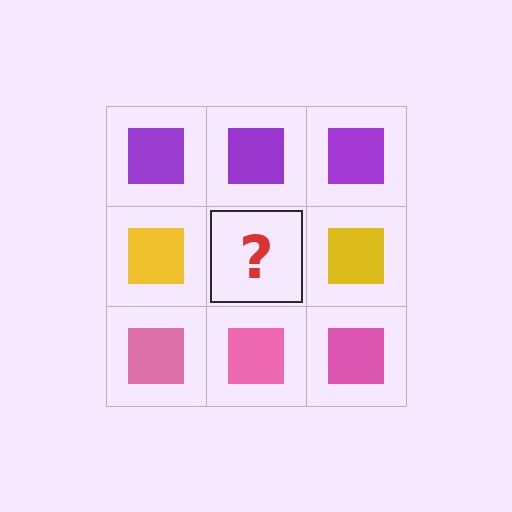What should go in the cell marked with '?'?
The missing cell should contain a yellow square.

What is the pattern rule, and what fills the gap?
The rule is that each row has a consistent color. The gap should be filled with a yellow square.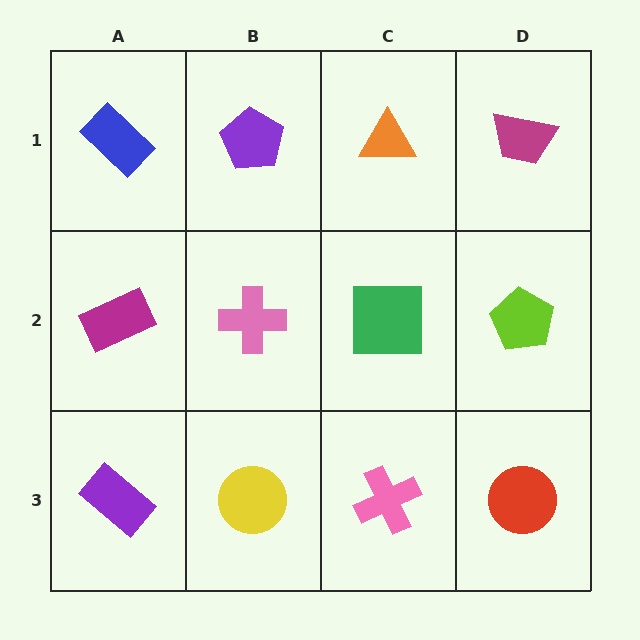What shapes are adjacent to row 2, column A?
A blue rectangle (row 1, column A), a purple rectangle (row 3, column A), a pink cross (row 2, column B).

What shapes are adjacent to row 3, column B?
A pink cross (row 2, column B), a purple rectangle (row 3, column A), a pink cross (row 3, column C).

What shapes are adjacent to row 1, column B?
A pink cross (row 2, column B), a blue rectangle (row 1, column A), an orange triangle (row 1, column C).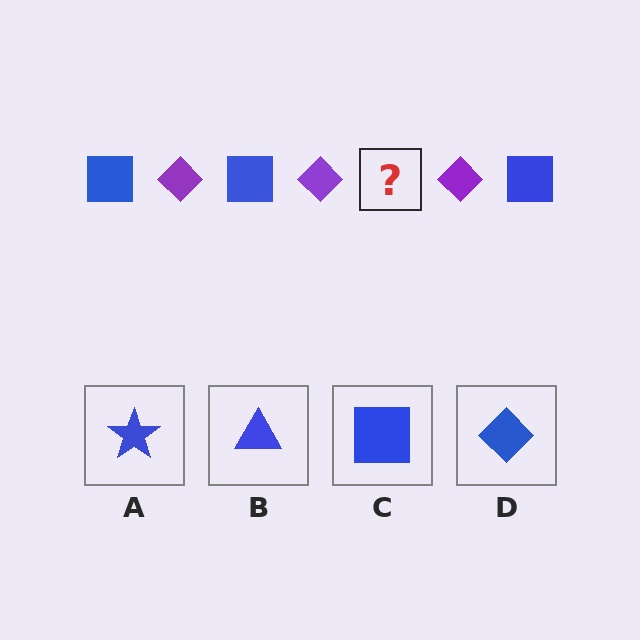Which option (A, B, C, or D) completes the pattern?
C.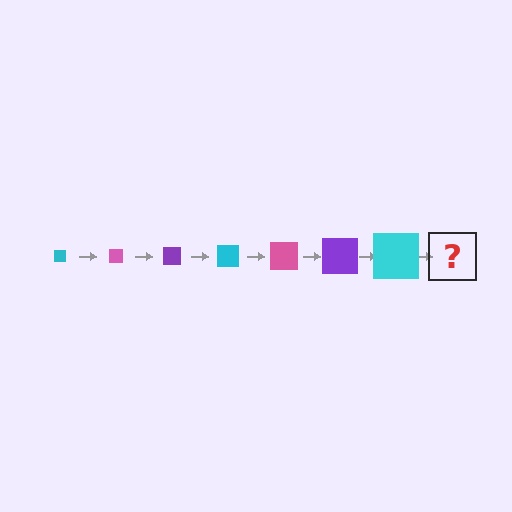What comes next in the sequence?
The next element should be a pink square, larger than the previous one.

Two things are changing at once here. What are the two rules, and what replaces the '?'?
The two rules are that the square grows larger each step and the color cycles through cyan, pink, and purple. The '?' should be a pink square, larger than the previous one.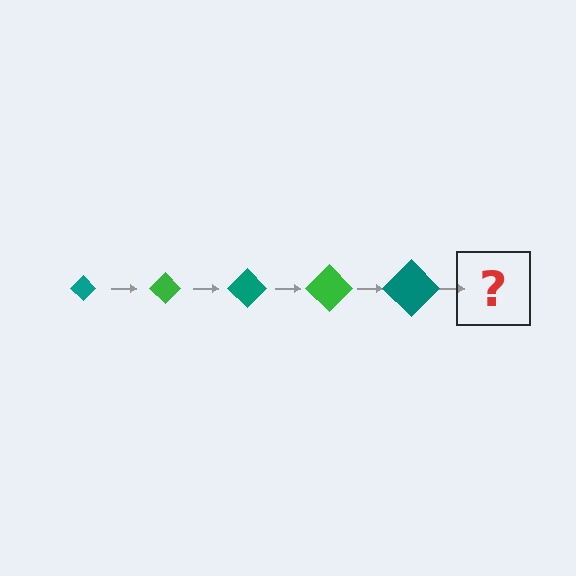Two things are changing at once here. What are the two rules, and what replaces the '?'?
The two rules are that the diamond grows larger each step and the color cycles through teal and green. The '?' should be a green diamond, larger than the previous one.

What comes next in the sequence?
The next element should be a green diamond, larger than the previous one.